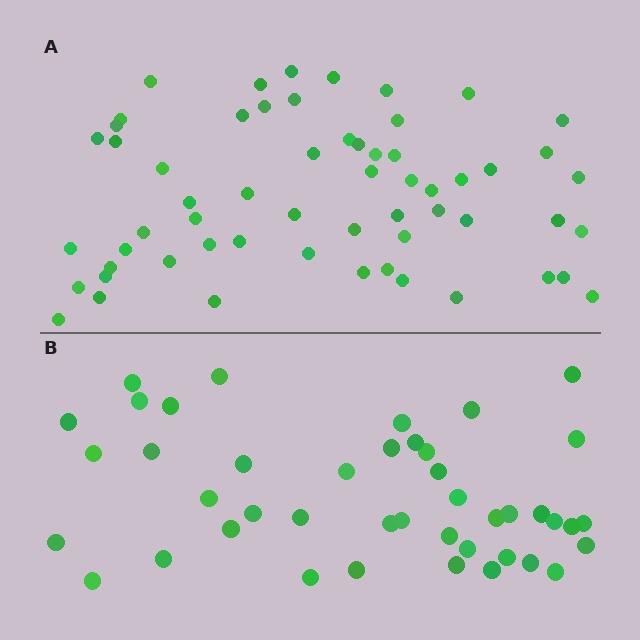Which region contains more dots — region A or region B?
Region A (the top region) has more dots.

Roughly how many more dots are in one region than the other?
Region A has approximately 15 more dots than region B.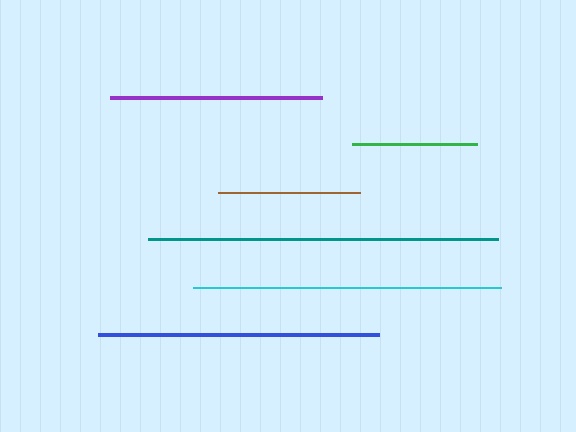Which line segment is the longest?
The teal line is the longest at approximately 350 pixels.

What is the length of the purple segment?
The purple segment is approximately 212 pixels long.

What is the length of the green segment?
The green segment is approximately 125 pixels long.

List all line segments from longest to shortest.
From longest to shortest: teal, cyan, blue, purple, brown, green.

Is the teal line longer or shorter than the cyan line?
The teal line is longer than the cyan line.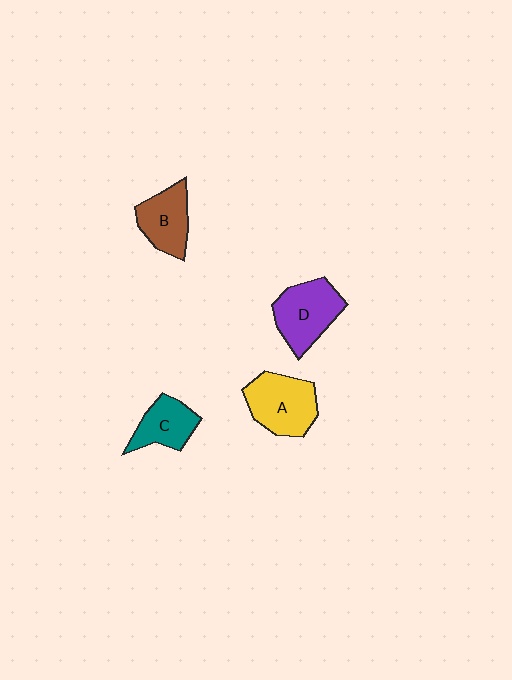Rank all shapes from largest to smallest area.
From largest to smallest: A (yellow), D (purple), B (brown), C (teal).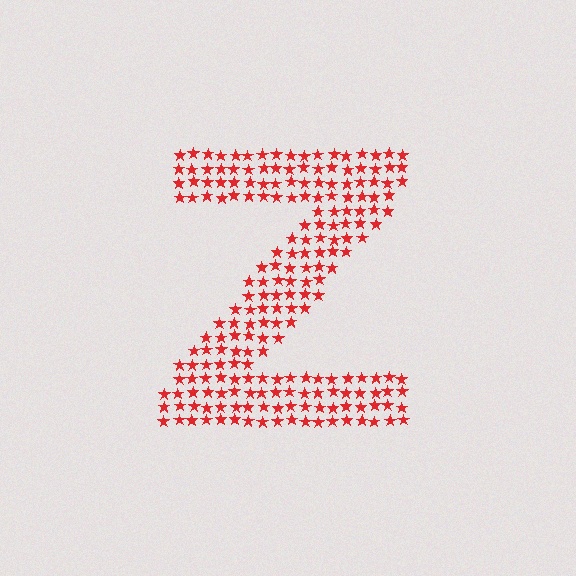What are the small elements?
The small elements are stars.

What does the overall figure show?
The overall figure shows the letter Z.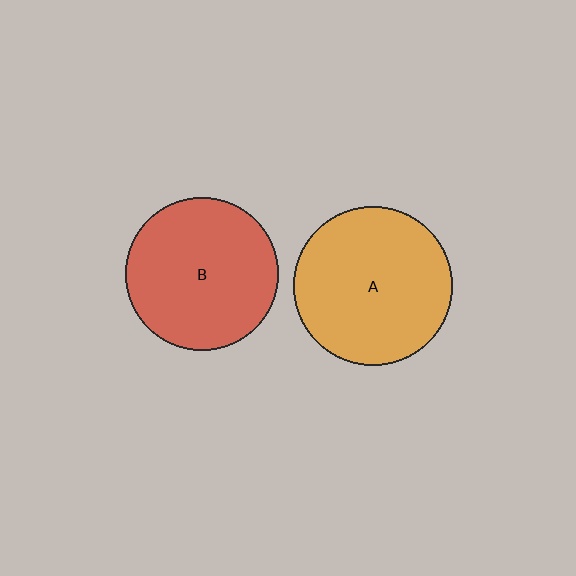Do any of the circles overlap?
No, none of the circles overlap.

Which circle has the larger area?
Circle A (orange).